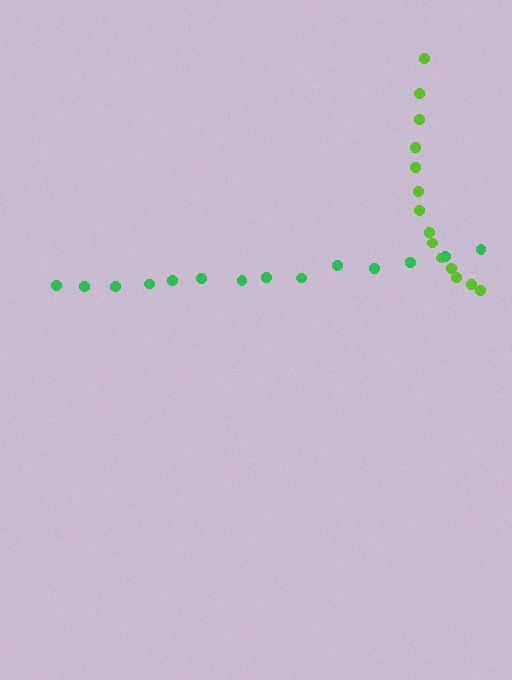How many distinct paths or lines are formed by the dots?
There are 2 distinct paths.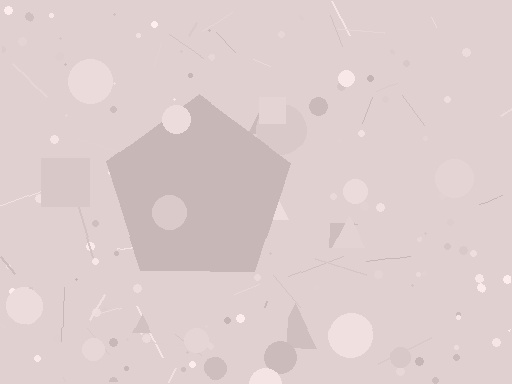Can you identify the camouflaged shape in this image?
The camouflaged shape is a pentagon.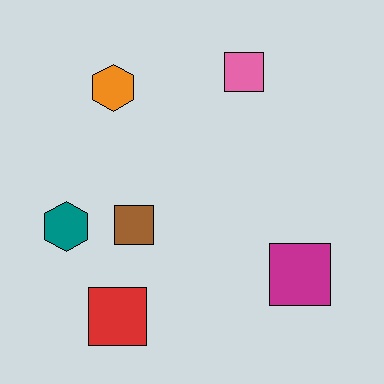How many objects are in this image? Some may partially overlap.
There are 6 objects.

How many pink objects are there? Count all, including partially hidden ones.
There is 1 pink object.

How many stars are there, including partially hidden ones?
There are no stars.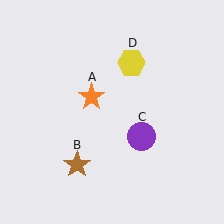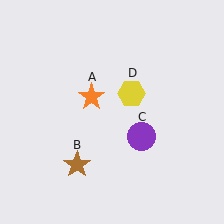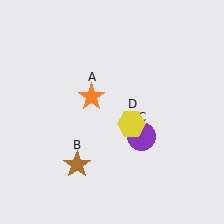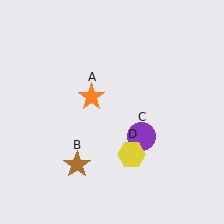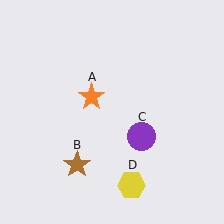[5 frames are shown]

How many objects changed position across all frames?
1 object changed position: yellow hexagon (object D).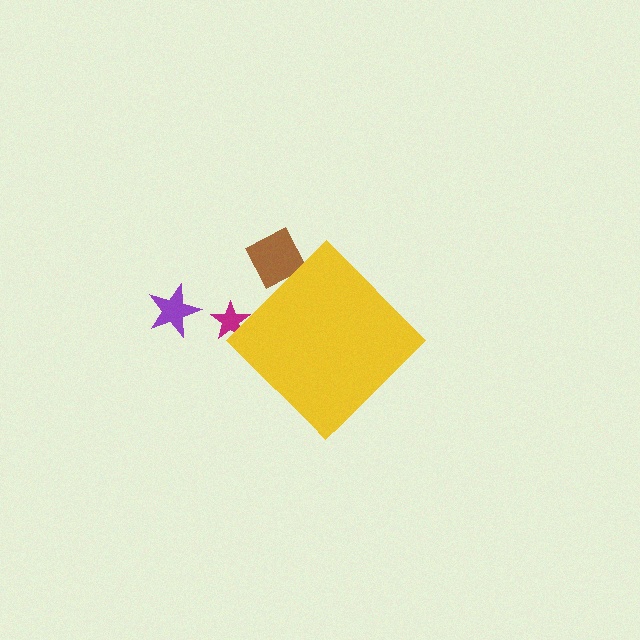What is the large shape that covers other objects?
A yellow diamond.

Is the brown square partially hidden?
Yes, the brown square is partially hidden behind the yellow diamond.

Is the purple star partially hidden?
No, the purple star is fully visible.